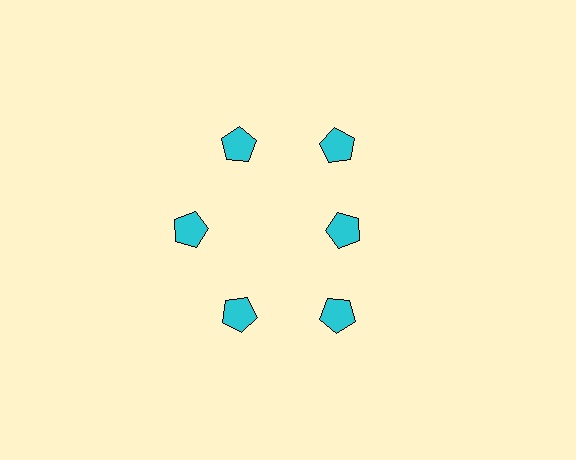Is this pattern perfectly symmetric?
No. The 6 cyan pentagons are arranged in a ring, but one element near the 3 o'clock position is pulled inward toward the center, breaking the 6-fold rotational symmetry.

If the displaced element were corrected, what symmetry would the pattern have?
It would have 6-fold rotational symmetry — the pattern would map onto itself every 60 degrees.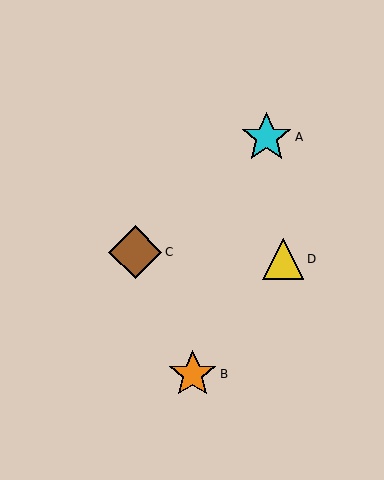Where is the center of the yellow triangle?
The center of the yellow triangle is at (283, 259).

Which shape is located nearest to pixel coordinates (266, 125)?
The cyan star (labeled A) at (266, 137) is nearest to that location.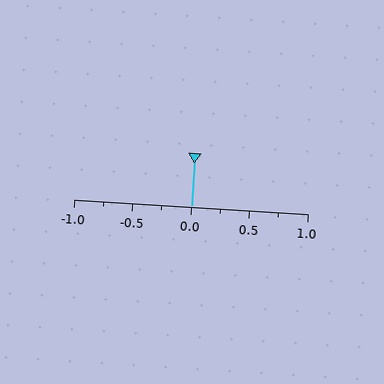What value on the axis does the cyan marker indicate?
The marker indicates approximately 0.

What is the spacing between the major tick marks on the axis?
The major ticks are spaced 0.5 apart.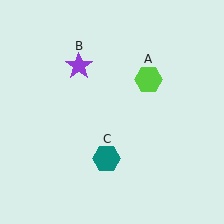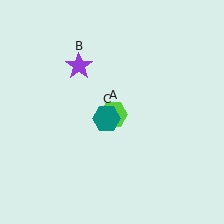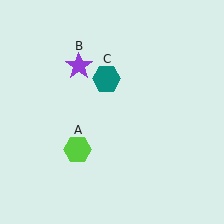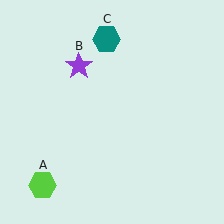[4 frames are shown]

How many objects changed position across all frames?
2 objects changed position: lime hexagon (object A), teal hexagon (object C).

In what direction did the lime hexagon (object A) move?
The lime hexagon (object A) moved down and to the left.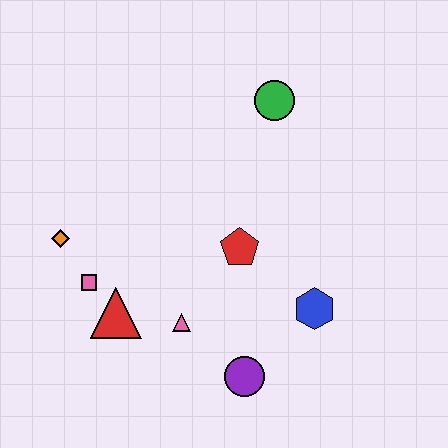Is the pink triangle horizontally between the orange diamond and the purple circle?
Yes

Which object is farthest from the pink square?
The green circle is farthest from the pink square.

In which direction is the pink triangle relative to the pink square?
The pink triangle is to the right of the pink square.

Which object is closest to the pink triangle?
The red triangle is closest to the pink triangle.